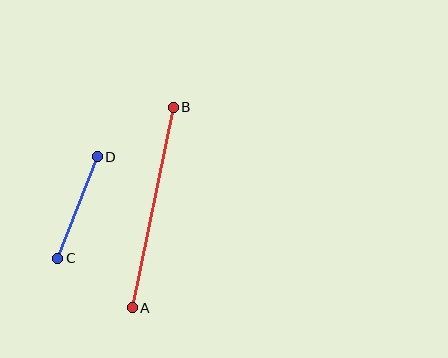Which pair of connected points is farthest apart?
Points A and B are farthest apart.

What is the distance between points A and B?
The distance is approximately 205 pixels.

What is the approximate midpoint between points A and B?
The midpoint is at approximately (153, 207) pixels.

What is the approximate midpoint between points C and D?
The midpoint is at approximately (77, 207) pixels.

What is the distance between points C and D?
The distance is approximately 109 pixels.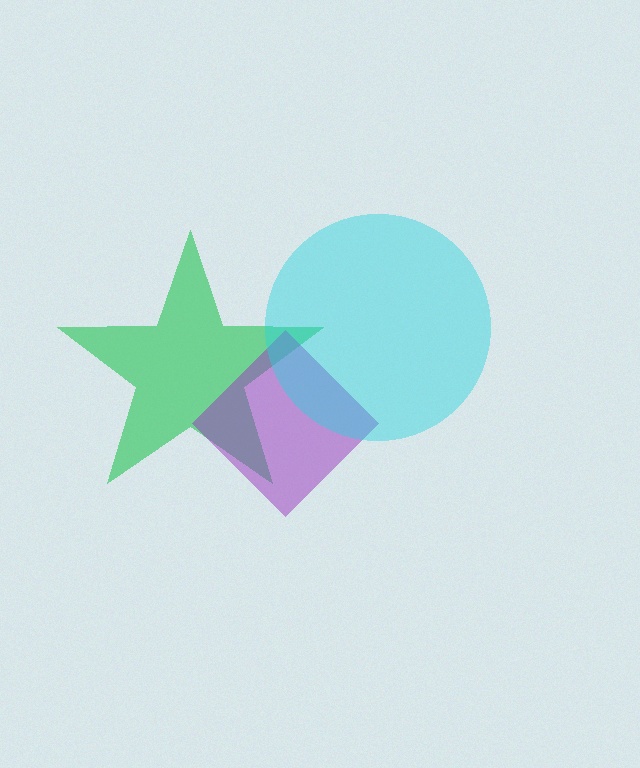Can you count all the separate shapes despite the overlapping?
Yes, there are 3 separate shapes.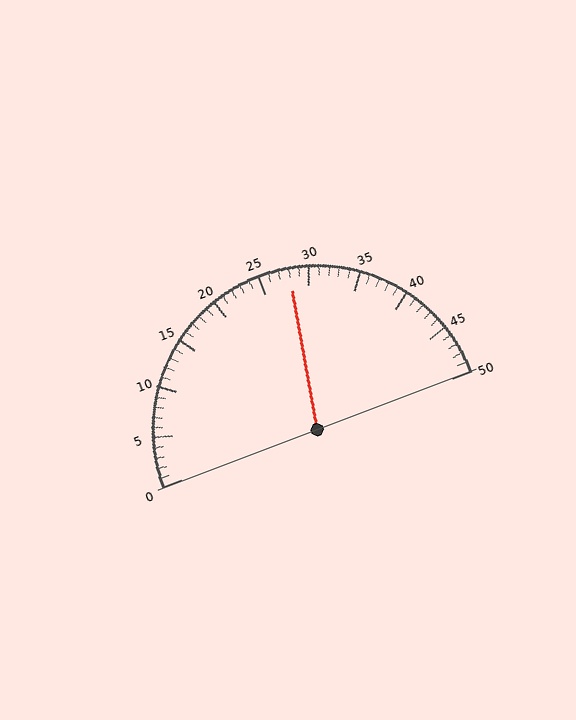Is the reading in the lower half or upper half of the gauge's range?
The reading is in the upper half of the range (0 to 50).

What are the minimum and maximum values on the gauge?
The gauge ranges from 0 to 50.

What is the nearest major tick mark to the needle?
The nearest major tick mark is 30.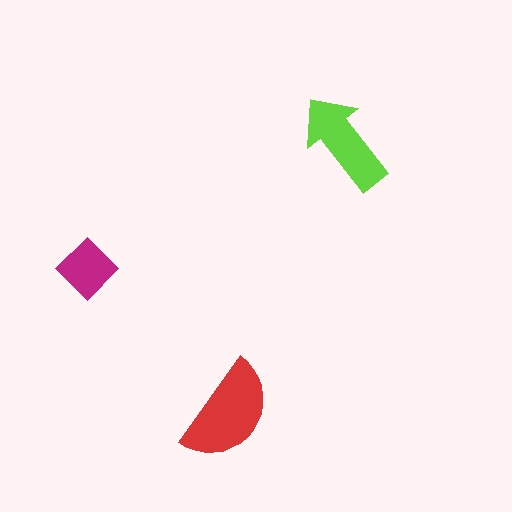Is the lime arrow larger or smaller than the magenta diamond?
Larger.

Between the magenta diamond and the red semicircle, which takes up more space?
The red semicircle.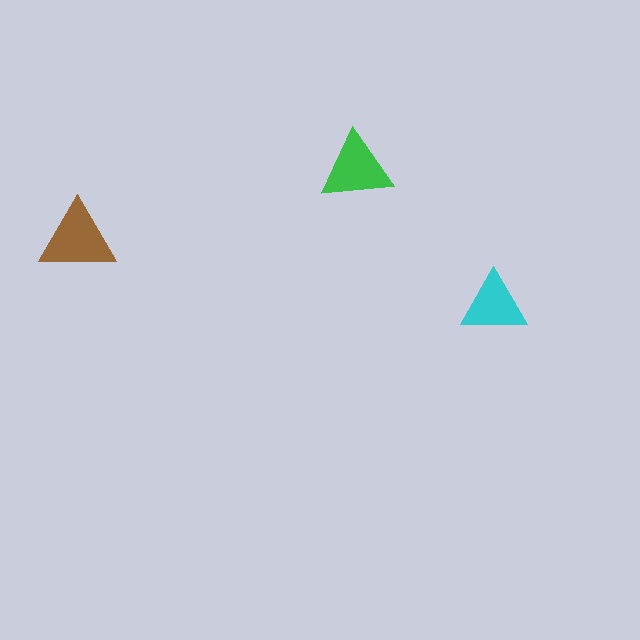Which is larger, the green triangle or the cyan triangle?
The green one.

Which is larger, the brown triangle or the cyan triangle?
The brown one.